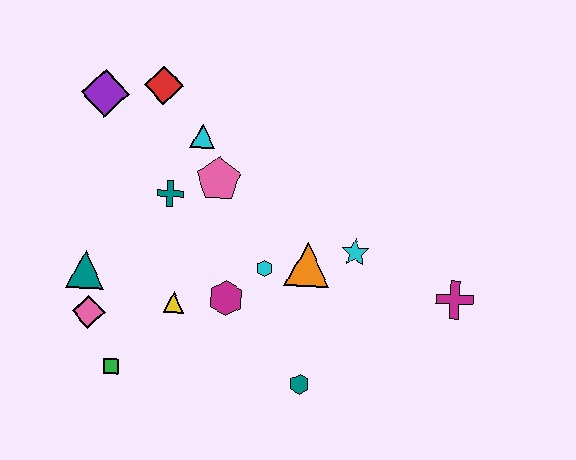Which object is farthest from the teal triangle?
The magenta cross is farthest from the teal triangle.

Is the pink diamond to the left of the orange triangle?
Yes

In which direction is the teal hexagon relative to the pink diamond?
The teal hexagon is to the right of the pink diamond.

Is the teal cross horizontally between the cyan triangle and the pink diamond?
Yes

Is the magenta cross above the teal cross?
No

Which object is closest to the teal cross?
The pink pentagon is closest to the teal cross.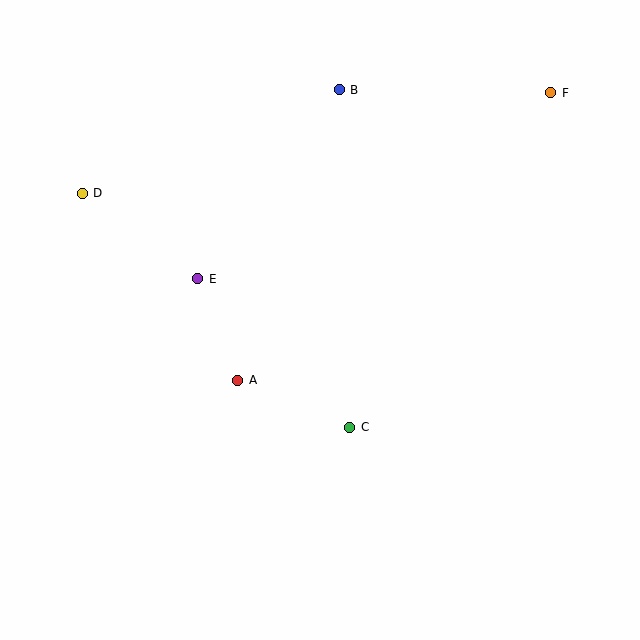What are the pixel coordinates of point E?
Point E is at (198, 279).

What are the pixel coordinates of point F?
Point F is at (551, 93).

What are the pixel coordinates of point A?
Point A is at (237, 380).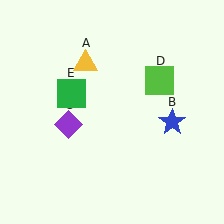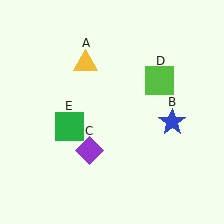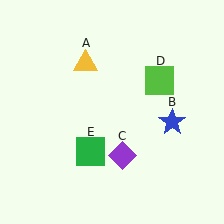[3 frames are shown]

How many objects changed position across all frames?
2 objects changed position: purple diamond (object C), green square (object E).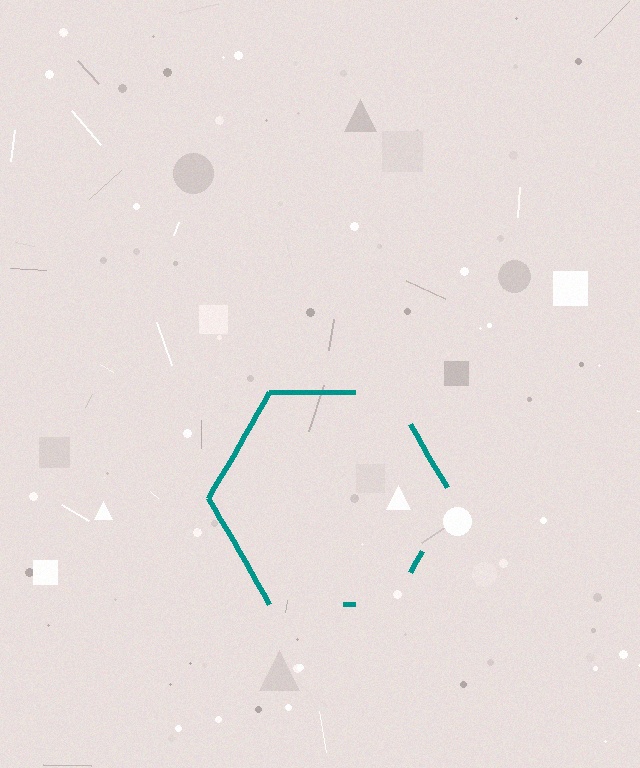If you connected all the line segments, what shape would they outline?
They would outline a hexagon.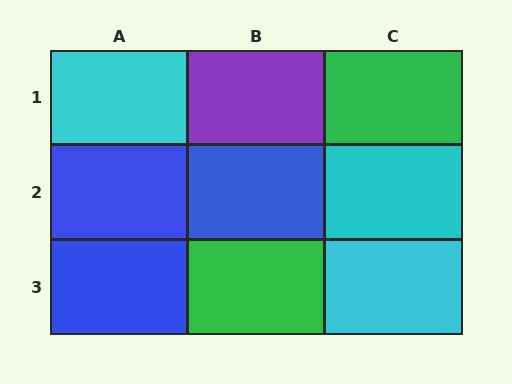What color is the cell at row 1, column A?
Cyan.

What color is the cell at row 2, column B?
Blue.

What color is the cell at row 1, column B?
Purple.